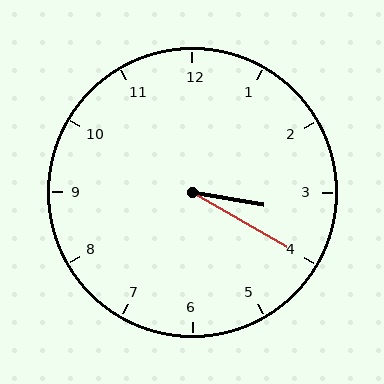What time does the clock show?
3:20.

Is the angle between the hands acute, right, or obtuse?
It is acute.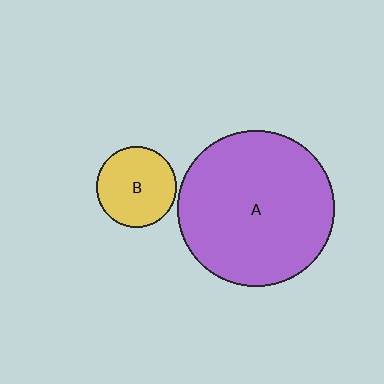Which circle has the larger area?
Circle A (purple).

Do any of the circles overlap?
No, none of the circles overlap.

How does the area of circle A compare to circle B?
Approximately 3.8 times.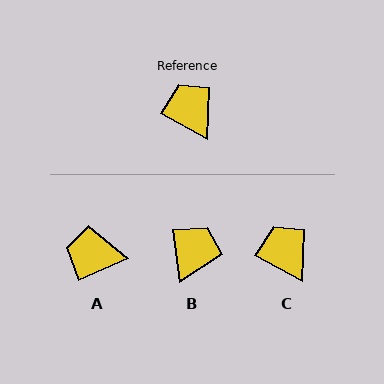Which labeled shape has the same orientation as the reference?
C.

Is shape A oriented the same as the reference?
No, it is off by about 53 degrees.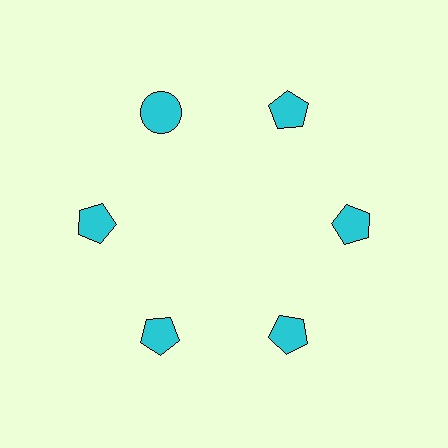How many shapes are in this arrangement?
There are 6 shapes arranged in a ring pattern.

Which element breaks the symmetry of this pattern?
The cyan circle at roughly the 11 o'clock position breaks the symmetry. All other shapes are cyan pentagons.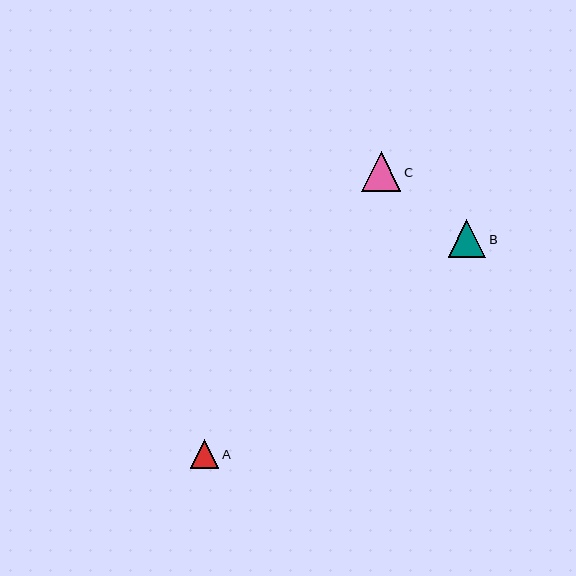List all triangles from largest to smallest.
From largest to smallest: C, B, A.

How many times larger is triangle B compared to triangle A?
Triangle B is approximately 1.3 times the size of triangle A.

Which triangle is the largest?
Triangle C is the largest with a size of approximately 39 pixels.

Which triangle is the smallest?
Triangle A is the smallest with a size of approximately 28 pixels.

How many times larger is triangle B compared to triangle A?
Triangle B is approximately 1.3 times the size of triangle A.